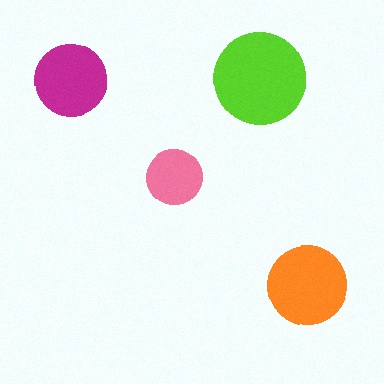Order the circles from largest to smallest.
the lime one, the orange one, the magenta one, the pink one.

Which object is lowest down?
The orange circle is bottommost.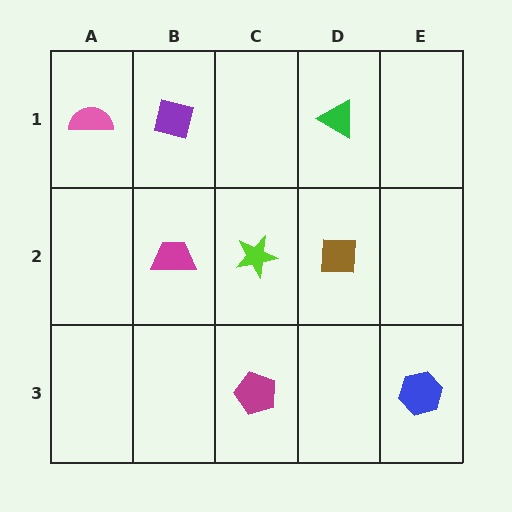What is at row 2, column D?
A brown square.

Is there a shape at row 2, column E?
No, that cell is empty.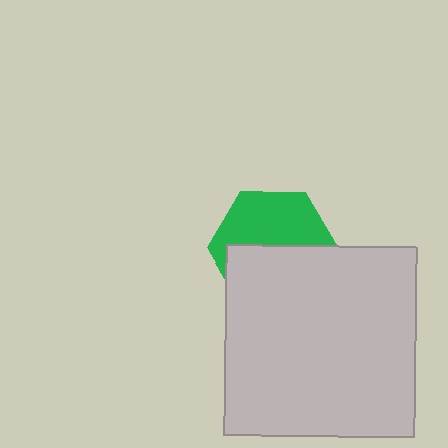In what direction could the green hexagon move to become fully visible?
The green hexagon could move up. That would shift it out from behind the light gray square entirely.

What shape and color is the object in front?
The object in front is a light gray square.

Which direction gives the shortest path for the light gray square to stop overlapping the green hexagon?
Moving down gives the shortest separation.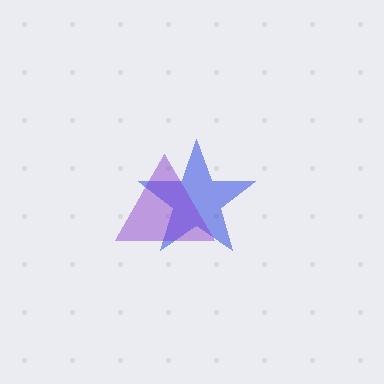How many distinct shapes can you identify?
There are 2 distinct shapes: a blue star, a purple triangle.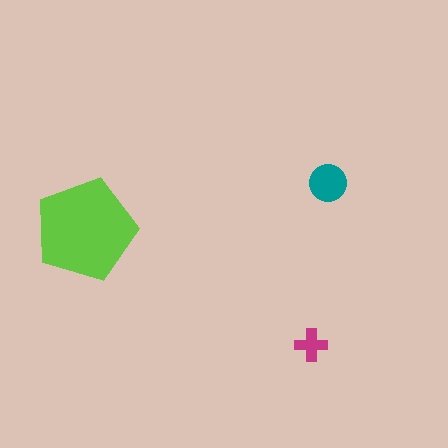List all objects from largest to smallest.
The lime pentagon, the teal circle, the magenta cross.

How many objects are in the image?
There are 3 objects in the image.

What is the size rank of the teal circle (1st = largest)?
2nd.